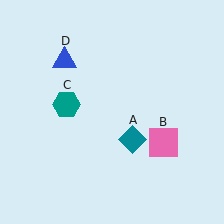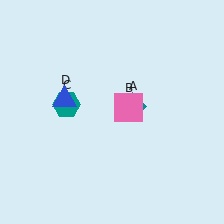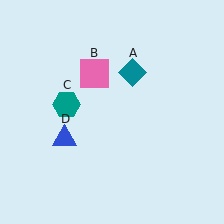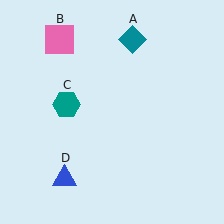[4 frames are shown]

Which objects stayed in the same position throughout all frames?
Teal hexagon (object C) remained stationary.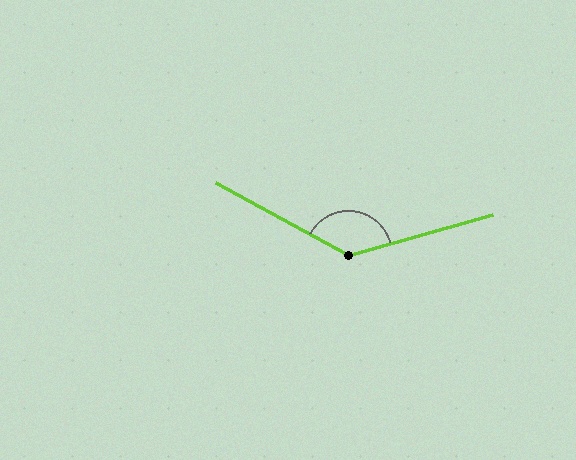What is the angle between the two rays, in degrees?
Approximately 136 degrees.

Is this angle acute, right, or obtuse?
It is obtuse.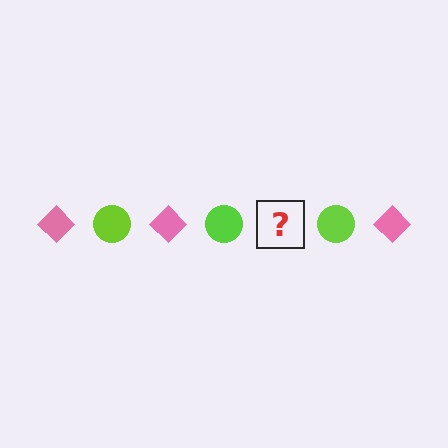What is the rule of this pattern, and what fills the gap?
The rule is that the pattern alternates between pink diamond and lime circle. The gap should be filled with a pink diamond.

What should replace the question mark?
The question mark should be replaced with a pink diamond.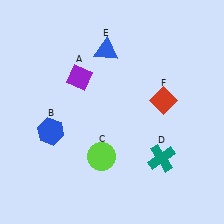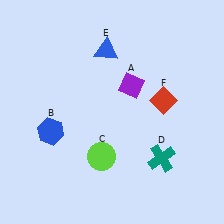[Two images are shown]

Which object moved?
The purple diamond (A) moved right.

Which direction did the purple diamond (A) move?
The purple diamond (A) moved right.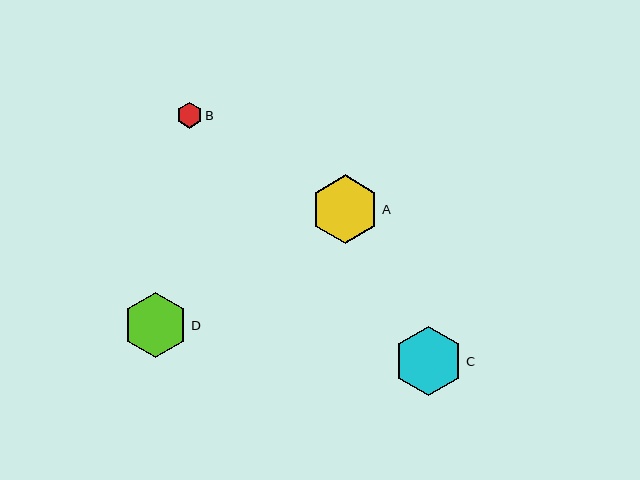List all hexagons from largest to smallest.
From largest to smallest: A, C, D, B.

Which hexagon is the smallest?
Hexagon B is the smallest with a size of approximately 26 pixels.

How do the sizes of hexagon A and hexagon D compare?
Hexagon A and hexagon D are approximately the same size.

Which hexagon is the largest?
Hexagon A is the largest with a size of approximately 68 pixels.